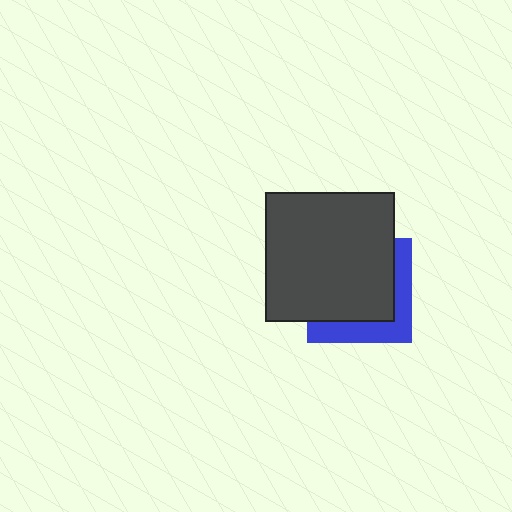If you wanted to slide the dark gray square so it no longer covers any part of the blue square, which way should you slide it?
Slide it toward the upper-left — that is the most direct way to separate the two shapes.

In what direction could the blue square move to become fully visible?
The blue square could move toward the lower-right. That would shift it out from behind the dark gray square entirely.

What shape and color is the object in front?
The object in front is a dark gray square.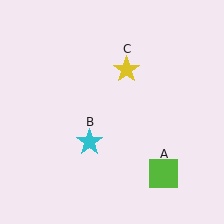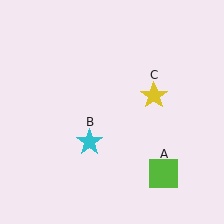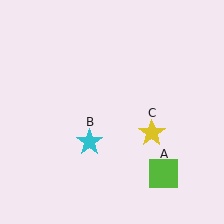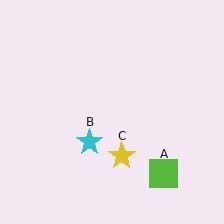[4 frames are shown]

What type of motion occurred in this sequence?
The yellow star (object C) rotated clockwise around the center of the scene.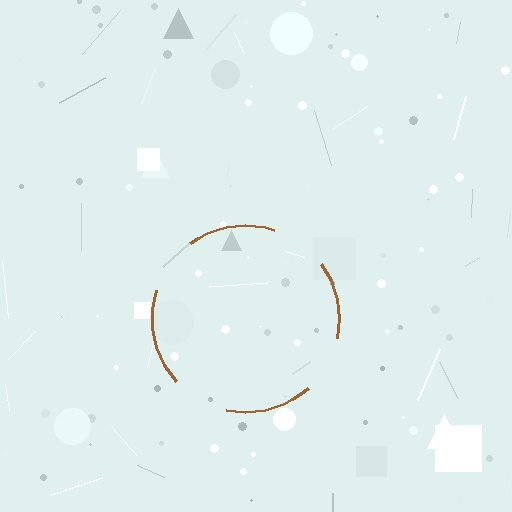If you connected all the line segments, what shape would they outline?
They would outline a circle.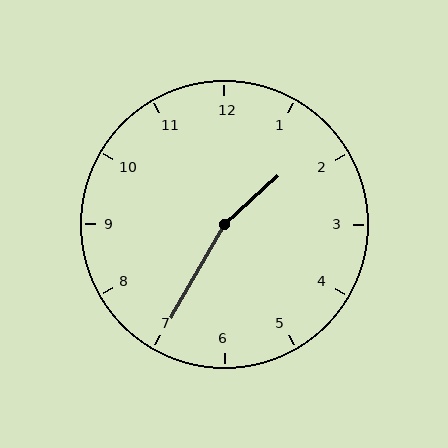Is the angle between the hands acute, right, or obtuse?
It is obtuse.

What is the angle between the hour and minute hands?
Approximately 162 degrees.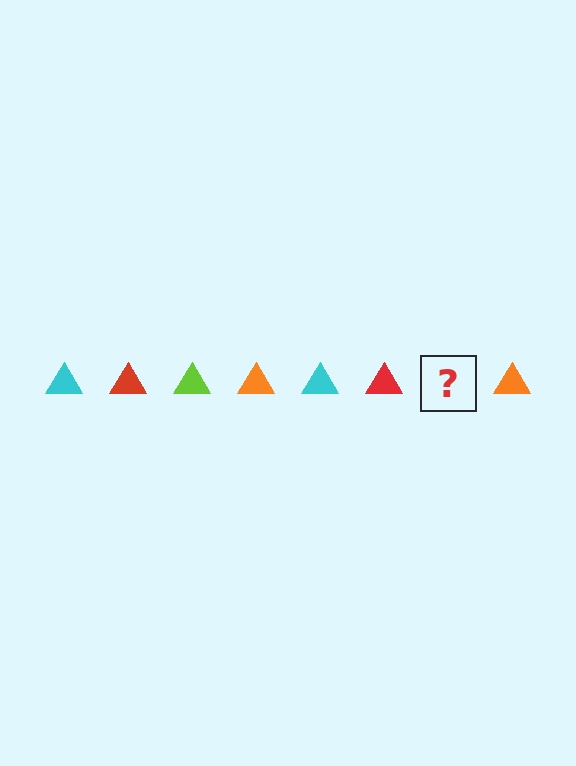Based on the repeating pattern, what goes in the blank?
The blank should be a lime triangle.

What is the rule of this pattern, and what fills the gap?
The rule is that the pattern cycles through cyan, red, lime, orange triangles. The gap should be filled with a lime triangle.